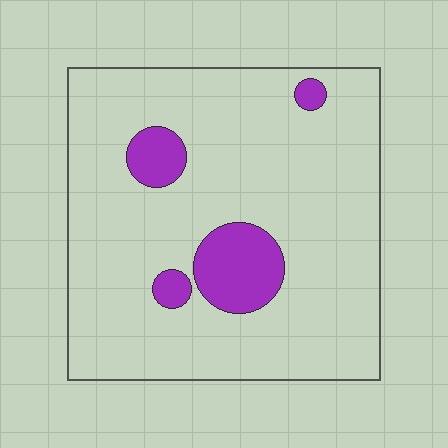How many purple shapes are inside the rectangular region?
4.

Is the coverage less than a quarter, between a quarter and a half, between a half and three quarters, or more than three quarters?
Less than a quarter.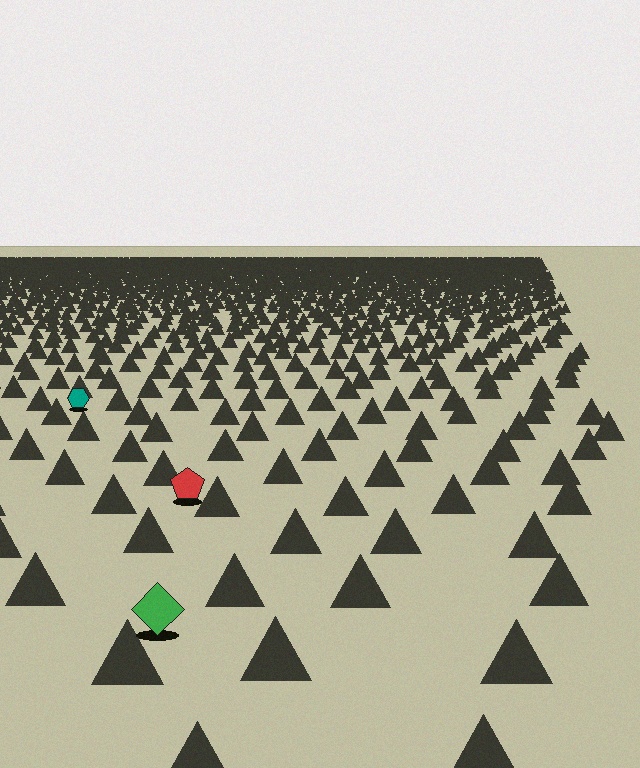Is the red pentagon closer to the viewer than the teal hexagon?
Yes. The red pentagon is closer — you can tell from the texture gradient: the ground texture is coarser near it.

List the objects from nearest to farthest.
From nearest to farthest: the green diamond, the red pentagon, the teal hexagon.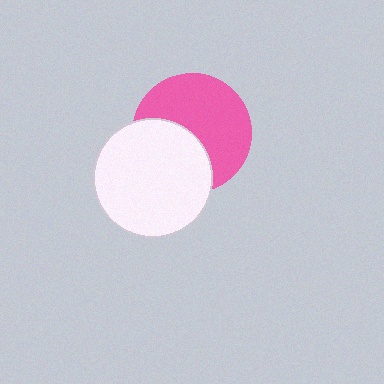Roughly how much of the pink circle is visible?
About half of it is visible (roughly 60%).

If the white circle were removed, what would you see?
You would see the complete pink circle.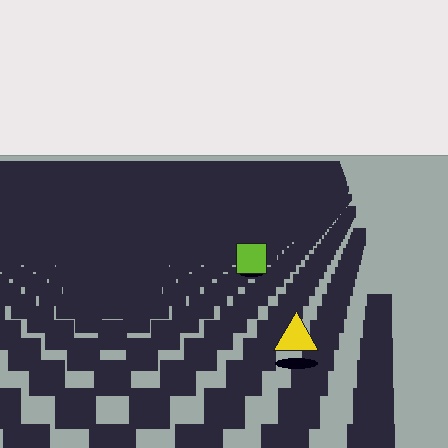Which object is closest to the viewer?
The yellow triangle is closest. The texture marks near it are larger and more spread out.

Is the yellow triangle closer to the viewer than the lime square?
Yes. The yellow triangle is closer — you can tell from the texture gradient: the ground texture is coarser near it.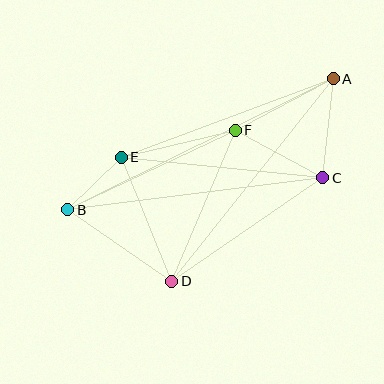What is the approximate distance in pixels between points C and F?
The distance between C and F is approximately 99 pixels.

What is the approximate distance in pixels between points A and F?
The distance between A and F is approximately 110 pixels.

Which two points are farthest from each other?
Points A and B are farthest from each other.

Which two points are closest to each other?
Points B and E are closest to each other.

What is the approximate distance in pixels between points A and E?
The distance between A and E is approximately 226 pixels.